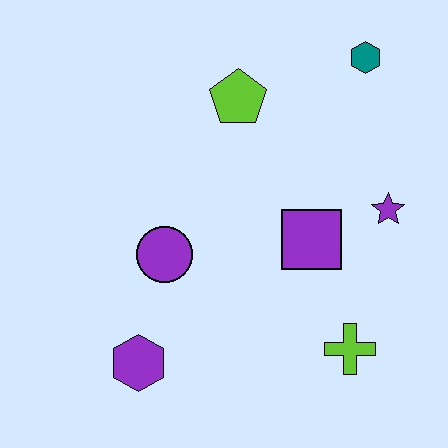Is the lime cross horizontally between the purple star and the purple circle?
Yes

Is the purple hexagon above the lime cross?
No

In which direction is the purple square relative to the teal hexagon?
The purple square is below the teal hexagon.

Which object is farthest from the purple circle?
The teal hexagon is farthest from the purple circle.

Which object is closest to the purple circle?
The purple hexagon is closest to the purple circle.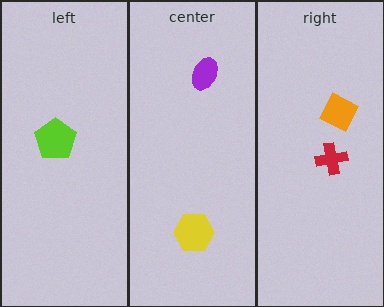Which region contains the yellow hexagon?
The center region.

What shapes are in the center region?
The yellow hexagon, the purple ellipse.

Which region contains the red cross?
The right region.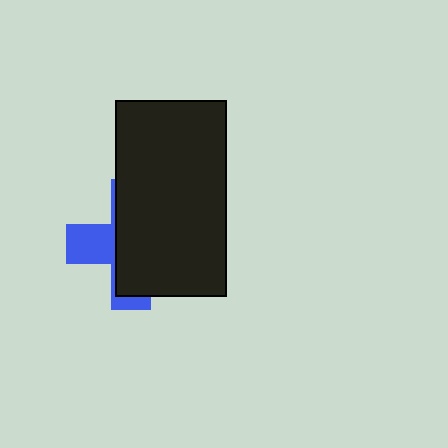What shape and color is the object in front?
The object in front is a black rectangle.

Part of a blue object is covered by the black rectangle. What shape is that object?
It is a cross.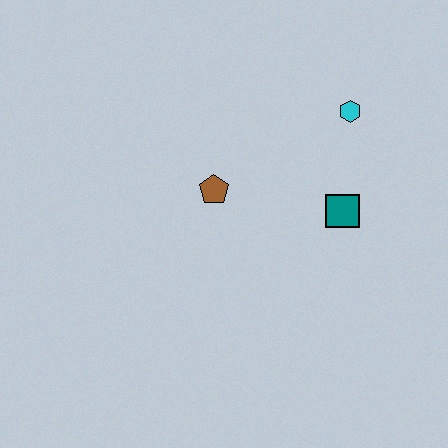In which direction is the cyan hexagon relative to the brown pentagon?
The cyan hexagon is to the right of the brown pentagon.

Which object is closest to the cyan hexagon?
The teal square is closest to the cyan hexagon.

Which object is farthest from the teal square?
The brown pentagon is farthest from the teal square.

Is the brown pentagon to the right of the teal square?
No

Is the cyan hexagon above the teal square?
Yes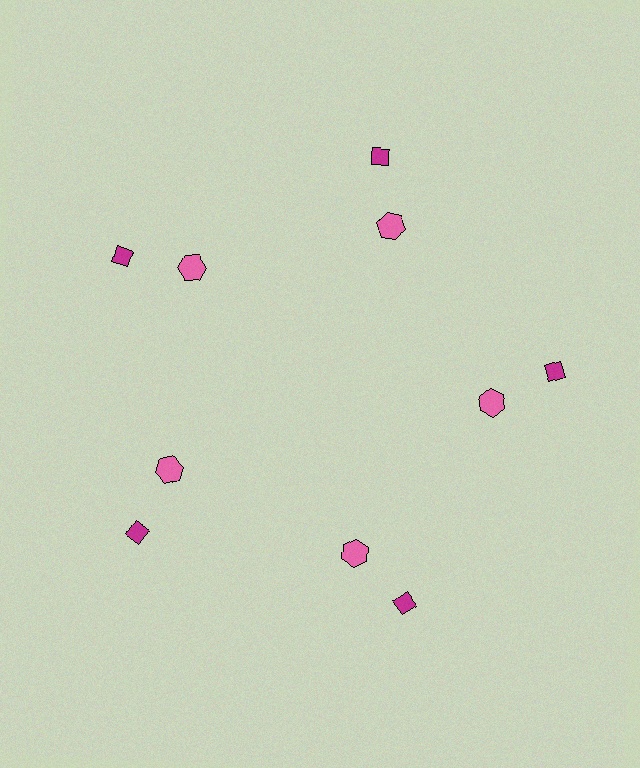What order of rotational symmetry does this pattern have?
This pattern has 5-fold rotational symmetry.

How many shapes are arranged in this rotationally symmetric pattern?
There are 10 shapes, arranged in 5 groups of 2.